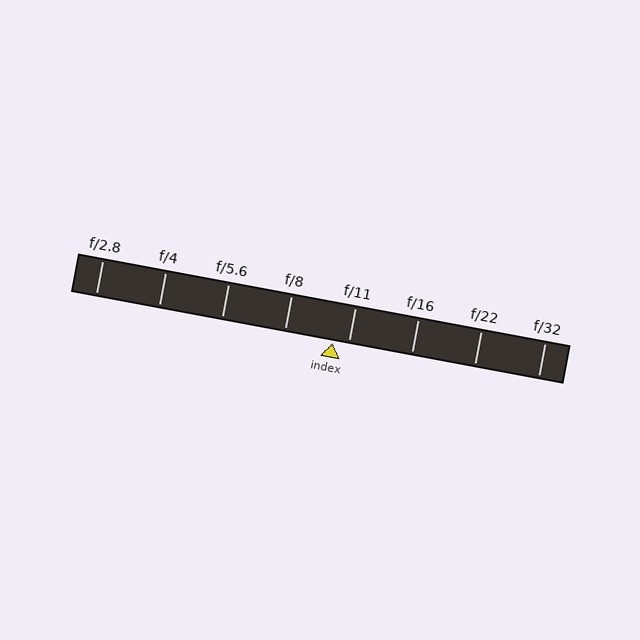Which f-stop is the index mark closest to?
The index mark is closest to f/11.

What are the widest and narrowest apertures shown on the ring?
The widest aperture shown is f/2.8 and the narrowest is f/32.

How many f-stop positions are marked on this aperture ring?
There are 8 f-stop positions marked.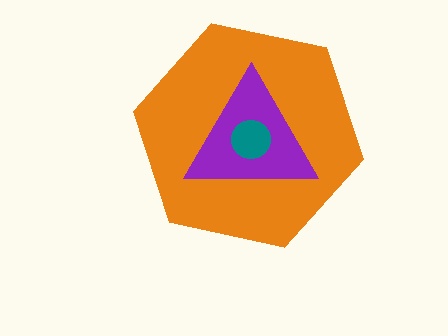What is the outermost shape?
The orange hexagon.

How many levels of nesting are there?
3.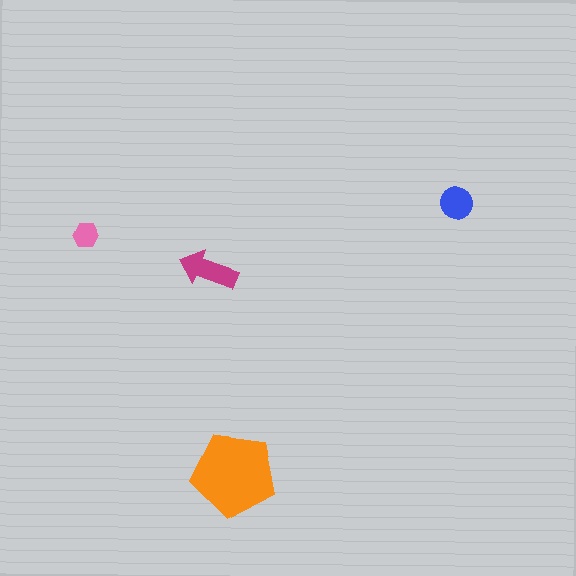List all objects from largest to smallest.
The orange pentagon, the magenta arrow, the blue circle, the pink hexagon.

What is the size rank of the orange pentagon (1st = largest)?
1st.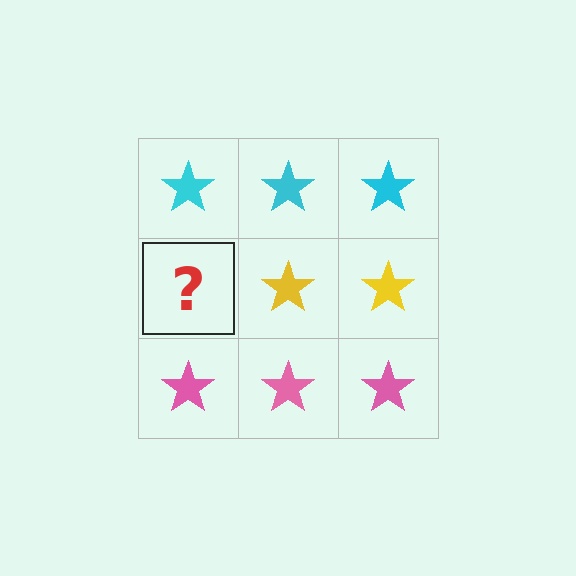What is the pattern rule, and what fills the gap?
The rule is that each row has a consistent color. The gap should be filled with a yellow star.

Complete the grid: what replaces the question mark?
The question mark should be replaced with a yellow star.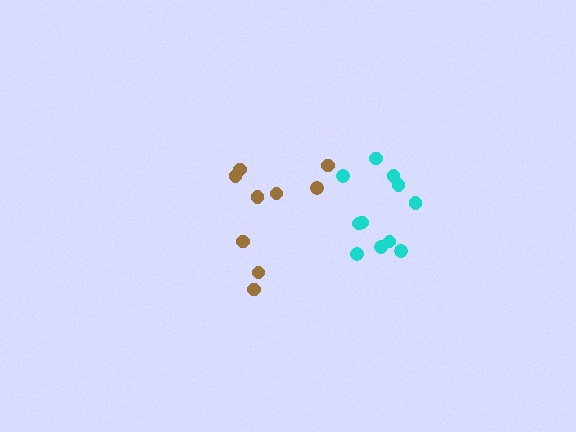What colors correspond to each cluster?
The clusters are colored: cyan, brown.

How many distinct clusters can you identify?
There are 2 distinct clusters.